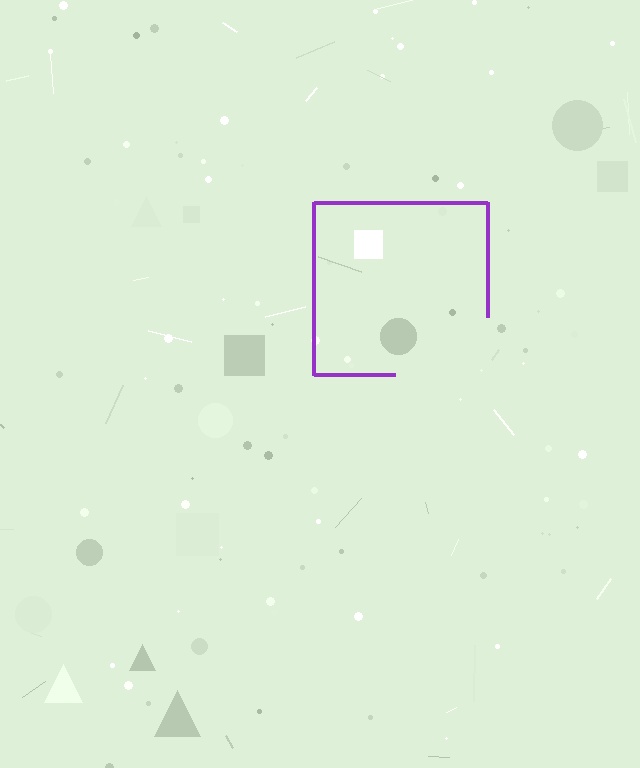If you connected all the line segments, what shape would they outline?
They would outline a square.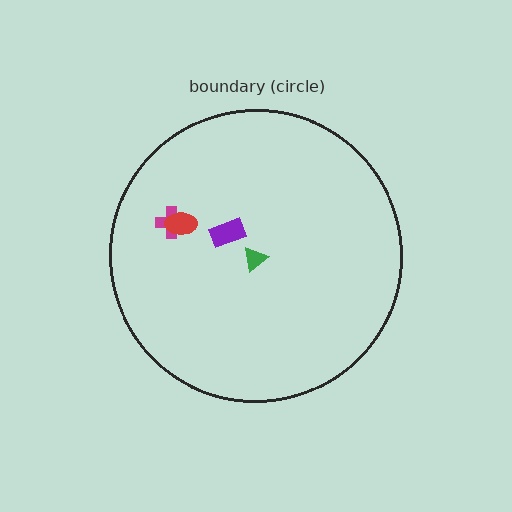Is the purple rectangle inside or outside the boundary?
Inside.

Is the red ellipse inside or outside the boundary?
Inside.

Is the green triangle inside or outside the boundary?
Inside.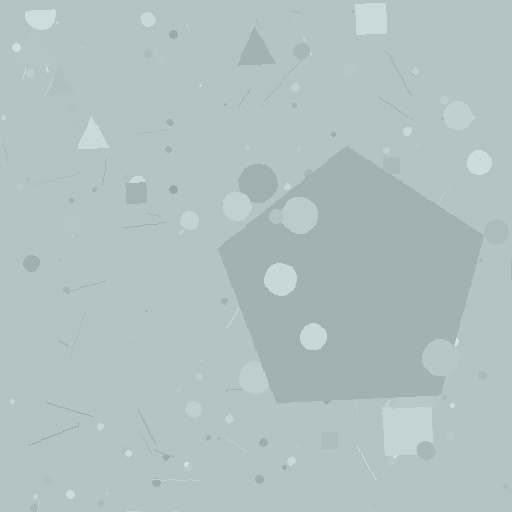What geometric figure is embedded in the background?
A pentagon is embedded in the background.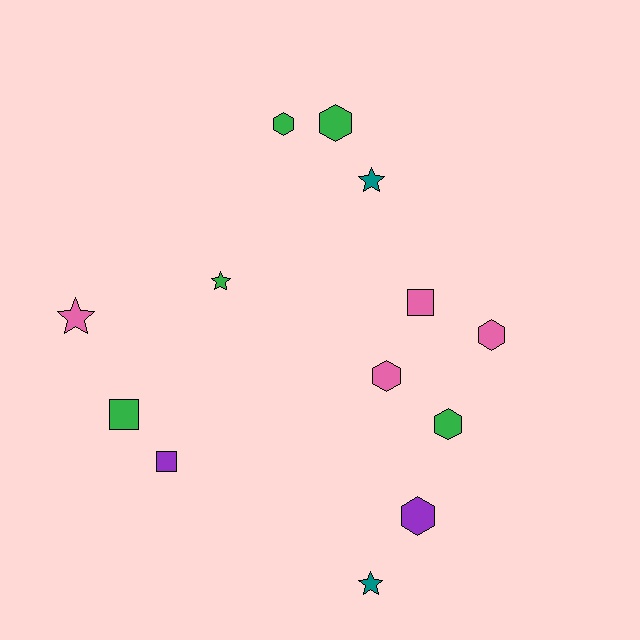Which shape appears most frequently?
Hexagon, with 6 objects.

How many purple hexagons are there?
There is 1 purple hexagon.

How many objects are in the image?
There are 13 objects.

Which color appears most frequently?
Green, with 5 objects.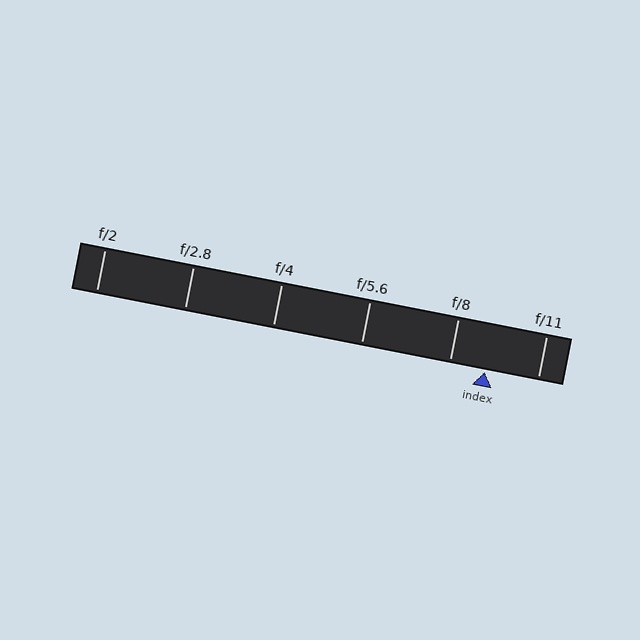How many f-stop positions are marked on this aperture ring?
There are 6 f-stop positions marked.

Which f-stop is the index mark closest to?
The index mark is closest to f/8.